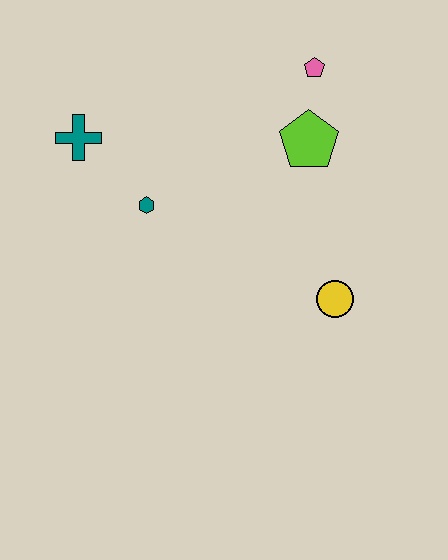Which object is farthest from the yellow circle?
The teal cross is farthest from the yellow circle.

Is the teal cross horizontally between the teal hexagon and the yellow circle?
No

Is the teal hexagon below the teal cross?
Yes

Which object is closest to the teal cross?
The teal hexagon is closest to the teal cross.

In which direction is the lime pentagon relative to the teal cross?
The lime pentagon is to the right of the teal cross.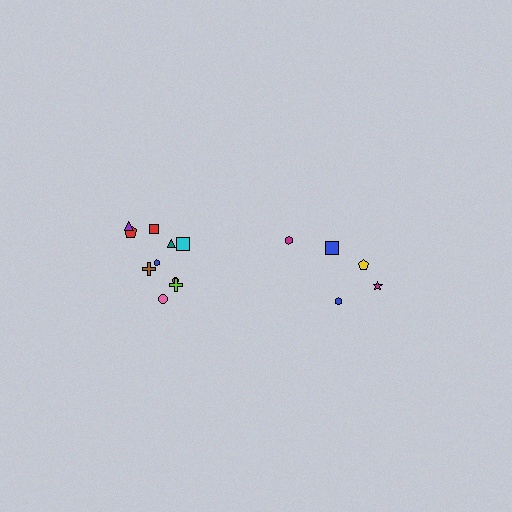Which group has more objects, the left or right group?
The left group.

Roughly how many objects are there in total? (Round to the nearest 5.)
Roughly 15 objects in total.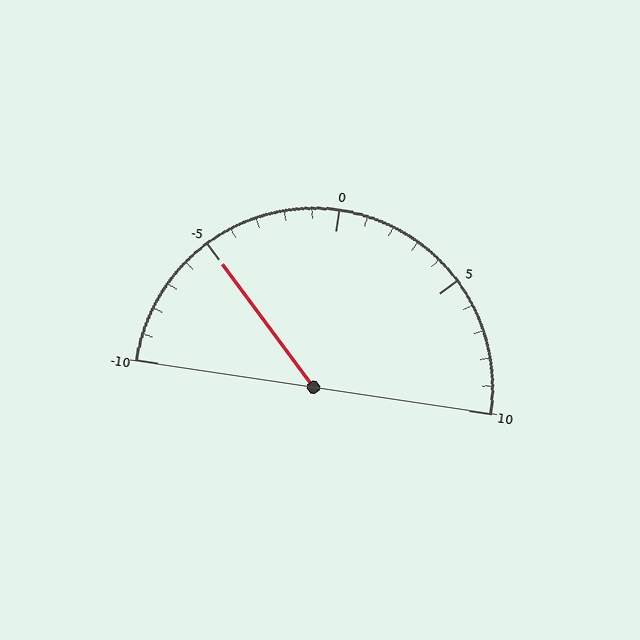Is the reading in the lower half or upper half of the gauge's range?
The reading is in the lower half of the range (-10 to 10).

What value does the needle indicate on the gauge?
The needle indicates approximately -5.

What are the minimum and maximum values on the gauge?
The gauge ranges from -10 to 10.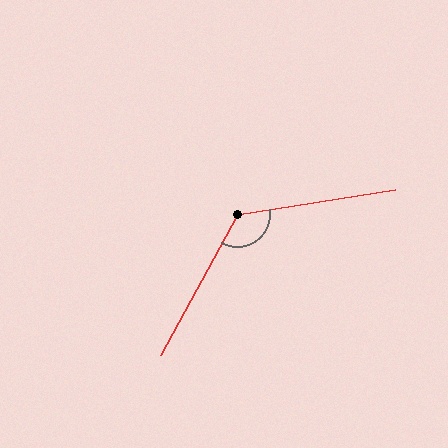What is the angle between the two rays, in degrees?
Approximately 128 degrees.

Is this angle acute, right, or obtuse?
It is obtuse.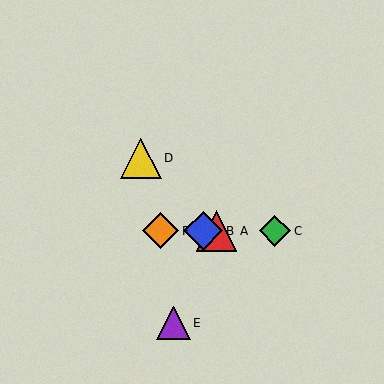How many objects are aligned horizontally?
4 objects (A, B, C, F) are aligned horizontally.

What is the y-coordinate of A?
Object A is at y≈231.